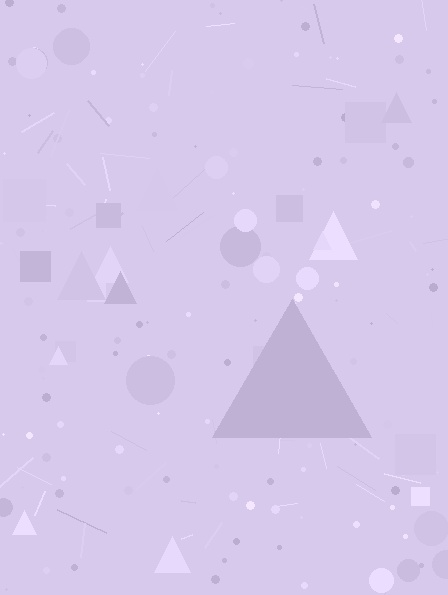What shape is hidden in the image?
A triangle is hidden in the image.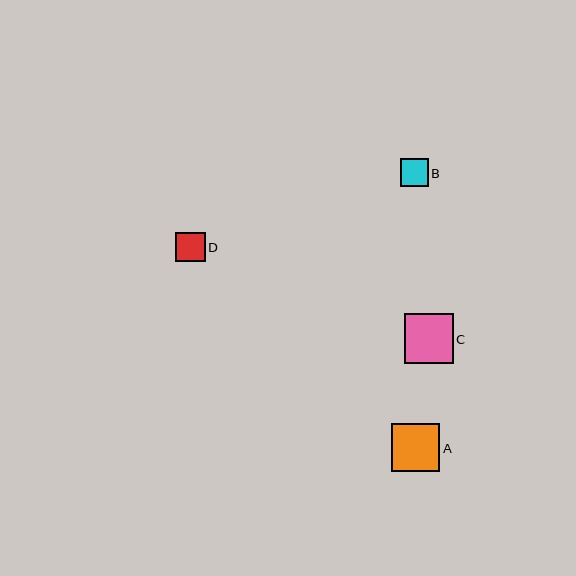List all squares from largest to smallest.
From largest to smallest: C, A, D, B.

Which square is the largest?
Square C is the largest with a size of approximately 49 pixels.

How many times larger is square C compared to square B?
Square C is approximately 1.8 times the size of square B.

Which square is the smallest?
Square B is the smallest with a size of approximately 28 pixels.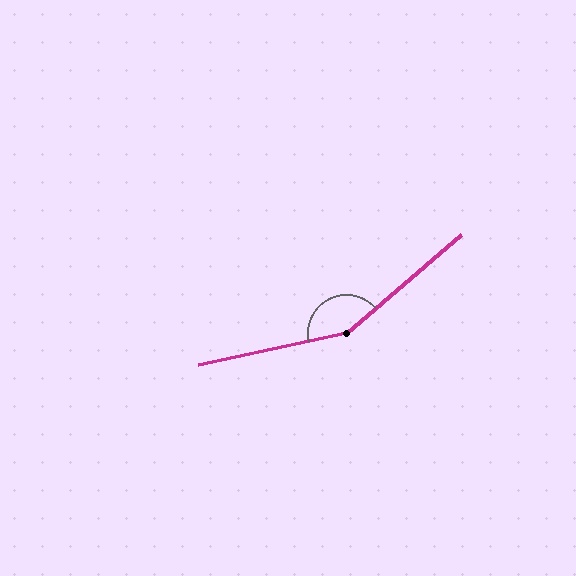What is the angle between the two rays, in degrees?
Approximately 151 degrees.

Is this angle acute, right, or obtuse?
It is obtuse.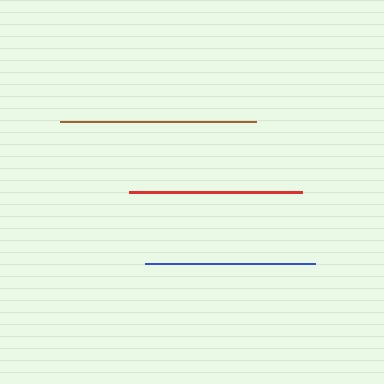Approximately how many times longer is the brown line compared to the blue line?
The brown line is approximately 1.2 times the length of the blue line.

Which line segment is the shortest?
The blue line is the shortest at approximately 171 pixels.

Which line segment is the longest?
The brown line is the longest at approximately 196 pixels.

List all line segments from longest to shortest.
From longest to shortest: brown, red, blue.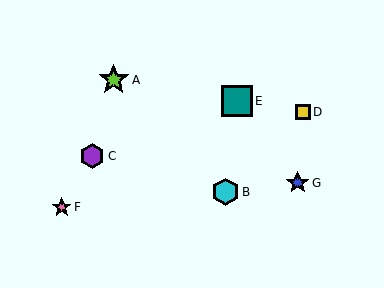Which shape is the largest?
The lime star (labeled A) is the largest.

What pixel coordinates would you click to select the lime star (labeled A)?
Click at (114, 80) to select the lime star A.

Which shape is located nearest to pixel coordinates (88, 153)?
The purple hexagon (labeled C) at (92, 156) is nearest to that location.